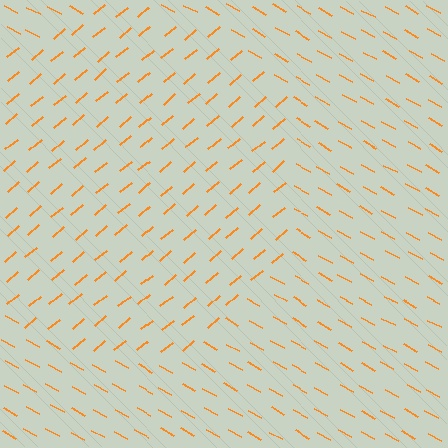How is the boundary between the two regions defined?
The boundary is defined purely by a change in line orientation (approximately 69 degrees difference). All lines are the same color and thickness.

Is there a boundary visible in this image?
Yes, there is a texture boundary formed by a change in line orientation.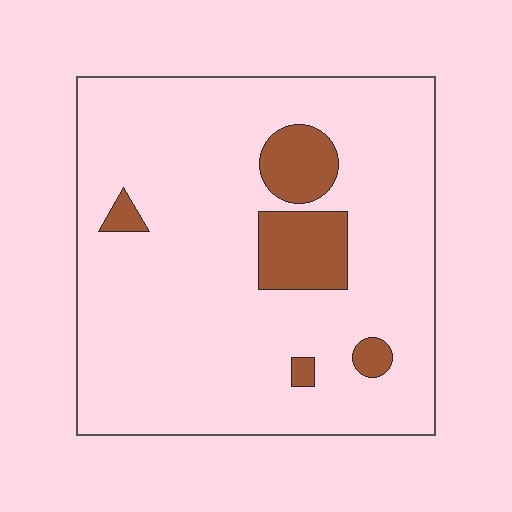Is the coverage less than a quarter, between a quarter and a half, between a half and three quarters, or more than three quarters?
Less than a quarter.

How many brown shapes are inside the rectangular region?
5.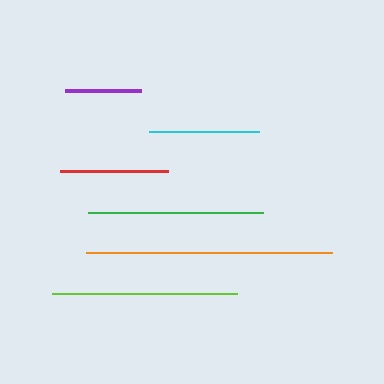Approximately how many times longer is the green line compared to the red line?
The green line is approximately 1.6 times the length of the red line.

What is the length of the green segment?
The green segment is approximately 175 pixels long.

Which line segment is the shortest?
The purple line is the shortest at approximately 76 pixels.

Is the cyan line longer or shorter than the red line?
The cyan line is longer than the red line.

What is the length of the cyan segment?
The cyan segment is approximately 111 pixels long.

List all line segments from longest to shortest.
From longest to shortest: orange, lime, green, cyan, red, purple.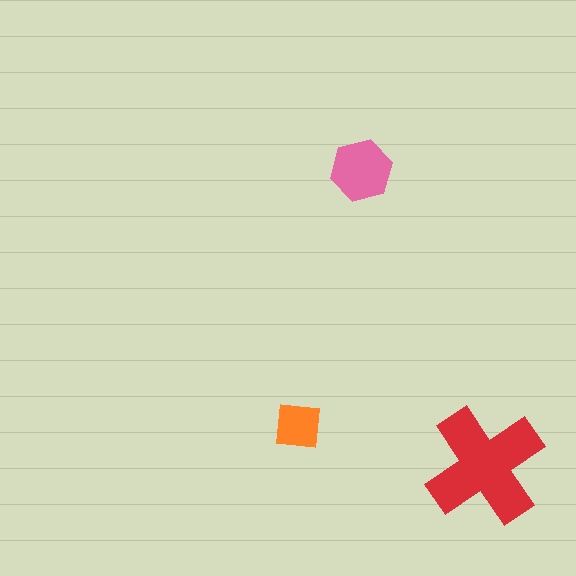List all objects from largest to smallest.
The red cross, the pink hexagon, the orange square.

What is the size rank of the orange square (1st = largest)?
3rd.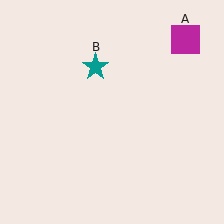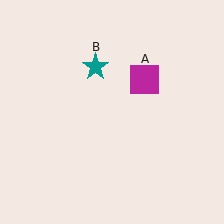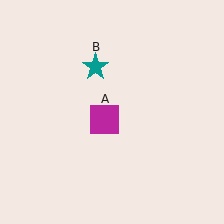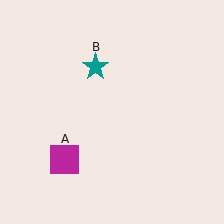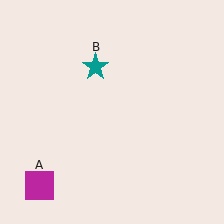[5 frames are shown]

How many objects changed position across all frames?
1 object changed position: magenta square (object A).